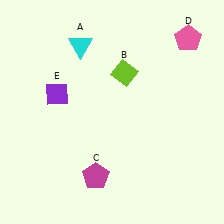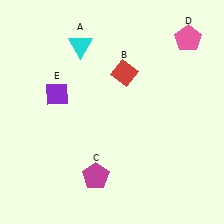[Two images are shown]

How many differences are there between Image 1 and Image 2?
There is 1 difference between the two images.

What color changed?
The diamond (B) changed from lime in Image 1 to red in Image 2.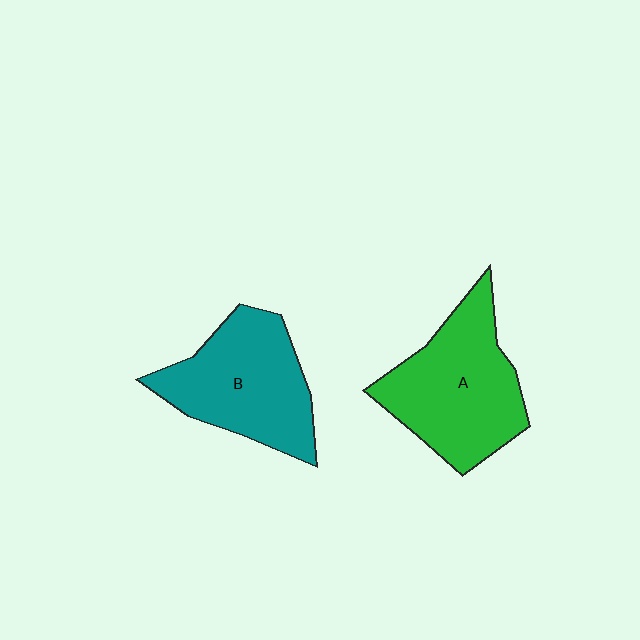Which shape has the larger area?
Shape A (green).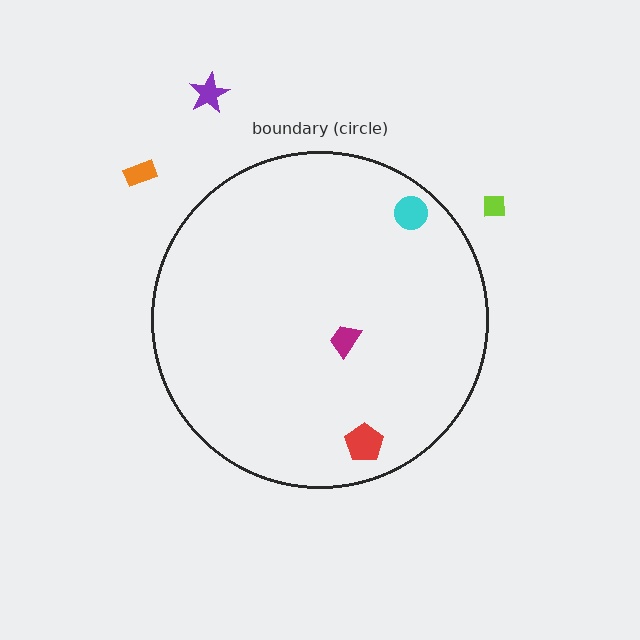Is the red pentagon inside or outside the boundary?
Inside.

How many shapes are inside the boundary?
3 inside, 3 outside.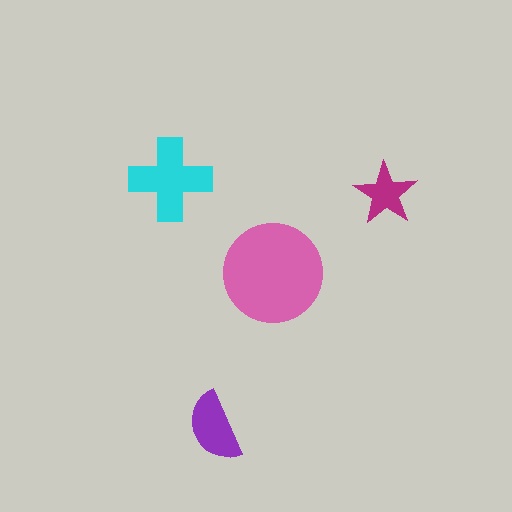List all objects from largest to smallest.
The pink circle, the cyan cross, the purple semicircle, the magenta star.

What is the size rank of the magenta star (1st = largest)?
4th.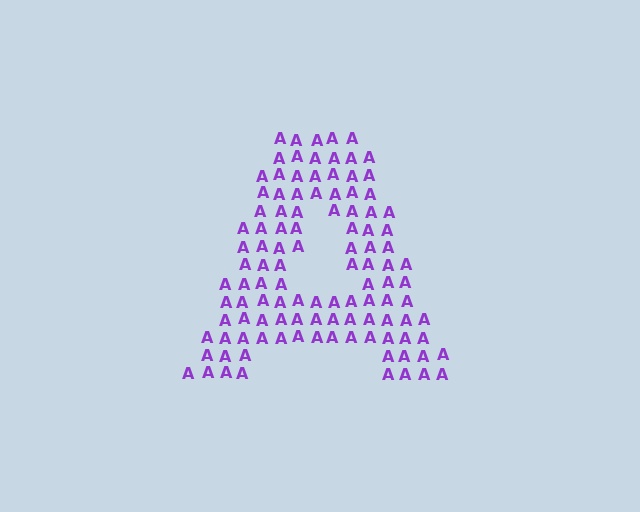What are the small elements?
The small elements are letter A's.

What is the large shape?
The large shape is the letter A.